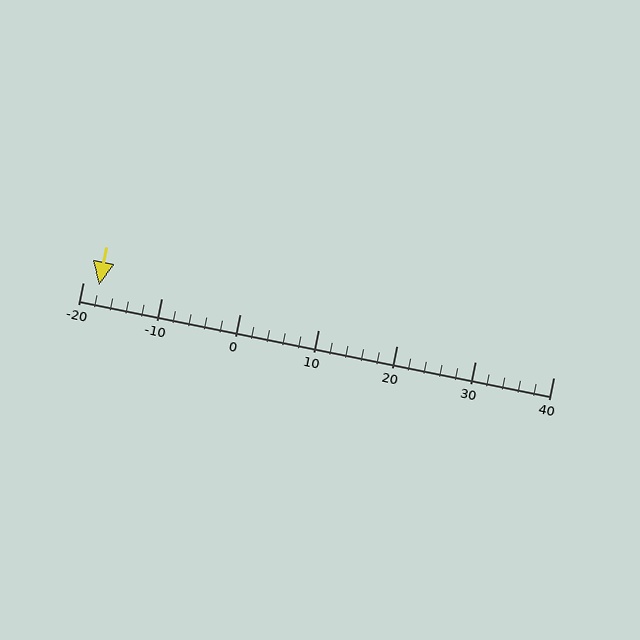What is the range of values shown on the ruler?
The ruler shows values from -20 to 40.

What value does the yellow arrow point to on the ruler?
The yellow arrow points to approximately -18.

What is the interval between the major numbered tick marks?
The major tick marks are spaced 10 units apart.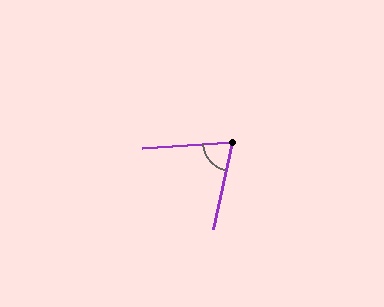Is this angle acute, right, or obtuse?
It is acute.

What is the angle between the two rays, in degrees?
Approximately 74 degrees.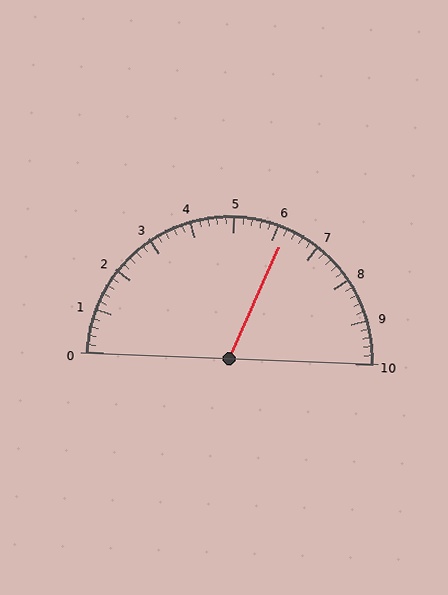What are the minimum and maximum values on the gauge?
The gauge ranges from 0 to 10.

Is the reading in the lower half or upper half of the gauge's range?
The reading is in the upper half of the range (0 to 10).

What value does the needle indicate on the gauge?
The needle indicates approximately 6.2.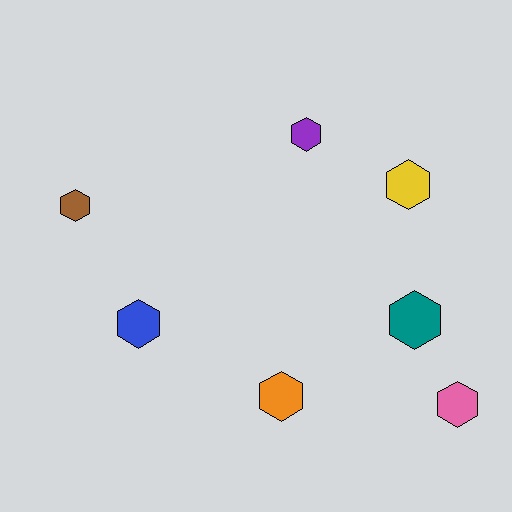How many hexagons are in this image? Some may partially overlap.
There are 7 hexagons.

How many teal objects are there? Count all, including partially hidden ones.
There is 1 teal object.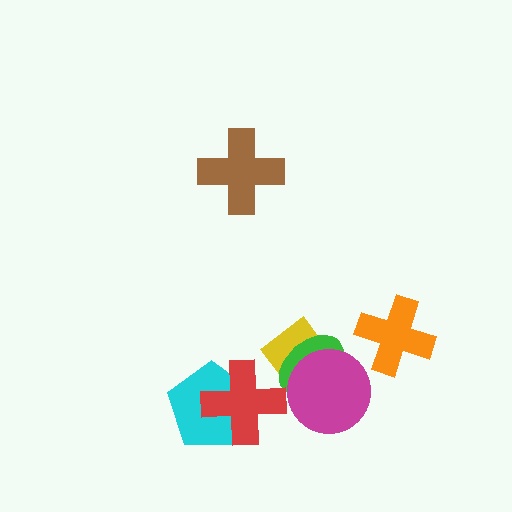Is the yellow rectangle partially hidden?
Yes, it is partially covered by another shape.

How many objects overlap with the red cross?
1 object overlaps with the red cross.